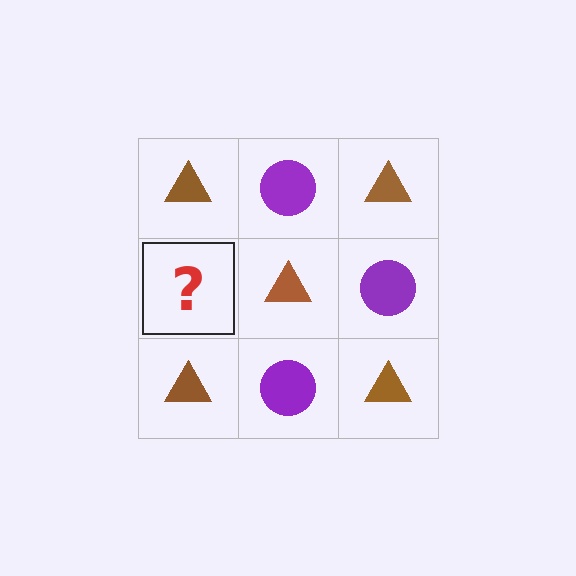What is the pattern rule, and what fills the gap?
The rule is that it alternates brown triangle and purple circle in a checkerboard pattern. The gap should be filled with a purple circle.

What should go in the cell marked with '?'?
The missing cell should contain a purple circle.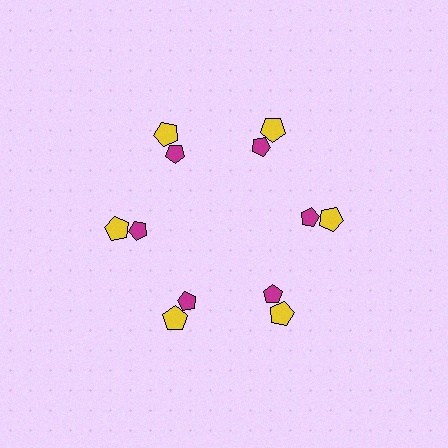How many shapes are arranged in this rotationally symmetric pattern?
There are 12 shapes, arranged in 6 groups of 2.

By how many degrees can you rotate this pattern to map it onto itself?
The pattern maps onto itself every 60 degrees of rotation.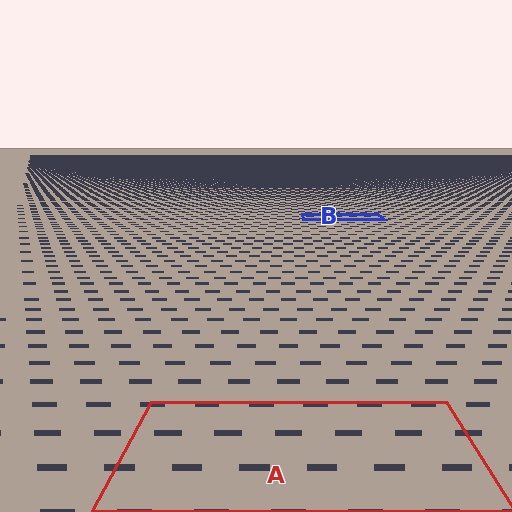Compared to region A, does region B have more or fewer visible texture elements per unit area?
Region B has more texture elements per unit area — they are packed more densely because it is farther away.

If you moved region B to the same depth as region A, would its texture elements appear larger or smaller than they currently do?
They would appear larger. At a closer depth, the same texture elements are projected at a bigger on-screen size.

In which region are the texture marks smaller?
The texture marks are smaller in region B, because it is farther away.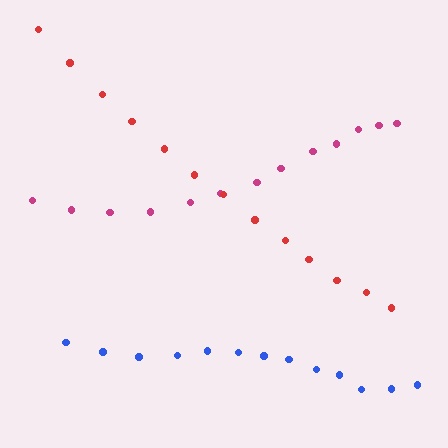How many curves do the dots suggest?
There are 3 distinct paths.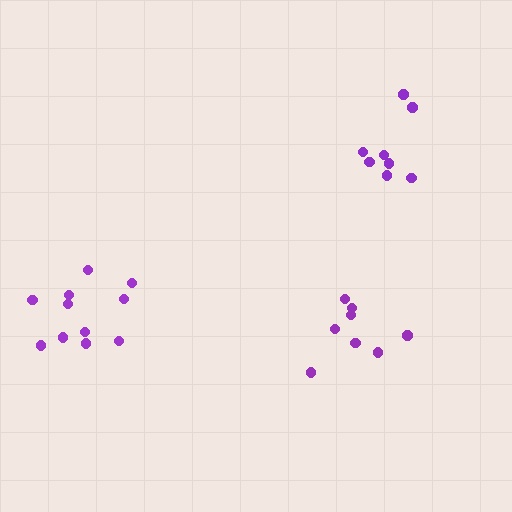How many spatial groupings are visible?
There are 3 spatial groupings.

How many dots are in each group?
Group 1: 8 dots, Group 2: 11 dots, Group 3: 8 dots (27 total).